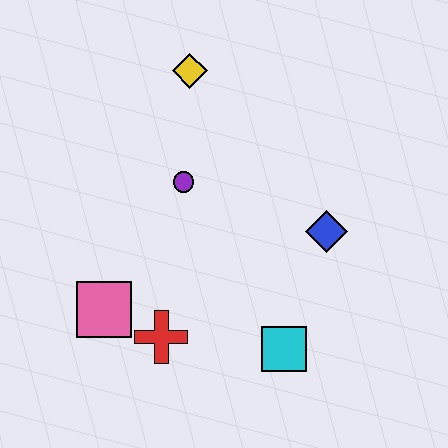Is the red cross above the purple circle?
No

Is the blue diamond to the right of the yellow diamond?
Yes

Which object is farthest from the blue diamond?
The pink square is farthest from the blue diamond.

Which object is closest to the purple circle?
The yellow diamond is closest to the purple circle.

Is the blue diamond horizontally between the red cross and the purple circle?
No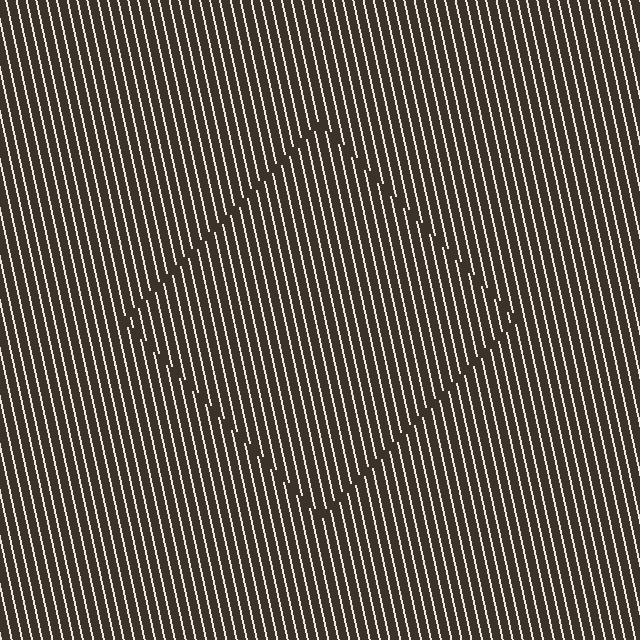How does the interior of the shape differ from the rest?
The interior of the shape contains the same grating, shifted by half a period — the contour is defined by the phase discontinuity where line-ends from the inner and outer gratings abut.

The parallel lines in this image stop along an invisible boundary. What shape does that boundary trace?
An illusory square. The interior of the shape contains the same grating, shifted by half a period — the contour is defined by the phase discontinuity where line-ends from the inner and outer gratings abut.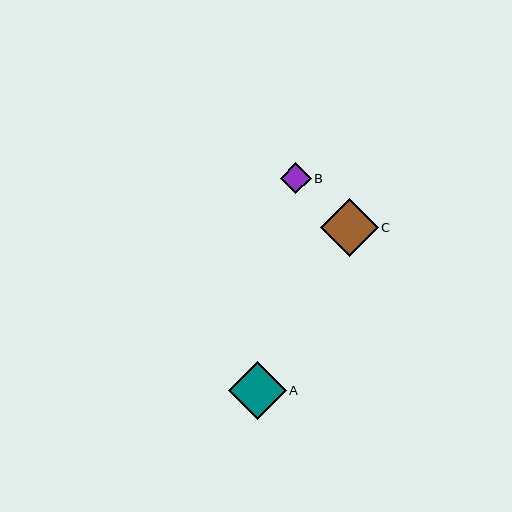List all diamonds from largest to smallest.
From largest to smallest: C, A, B.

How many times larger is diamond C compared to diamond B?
Diamond C is approximately 1.9 times the size of diamond B.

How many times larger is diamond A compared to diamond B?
Diamond A is approximately 1.9 times the size of diamond B.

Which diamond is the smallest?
Diamond B is the smallest with a size of approximately 31 pixels.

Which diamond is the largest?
Diamond C is the largest with a size of approximately 58 pixels.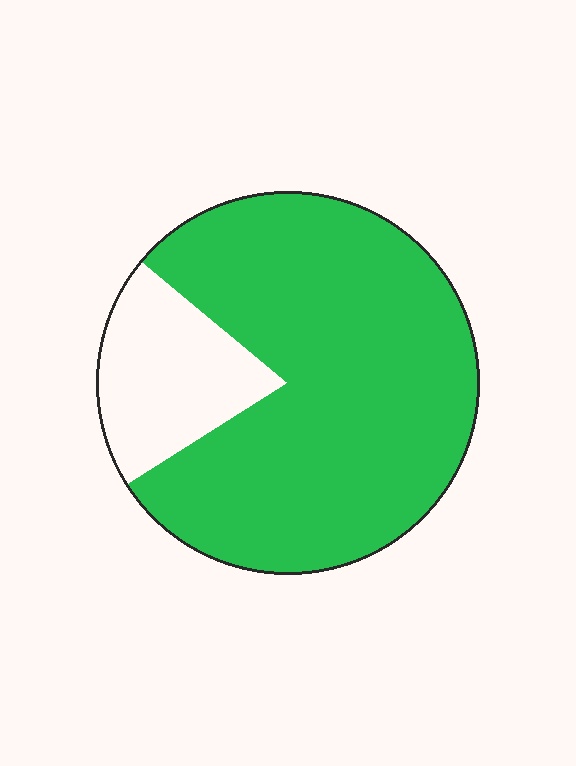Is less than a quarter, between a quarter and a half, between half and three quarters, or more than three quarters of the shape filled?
More than three quarters.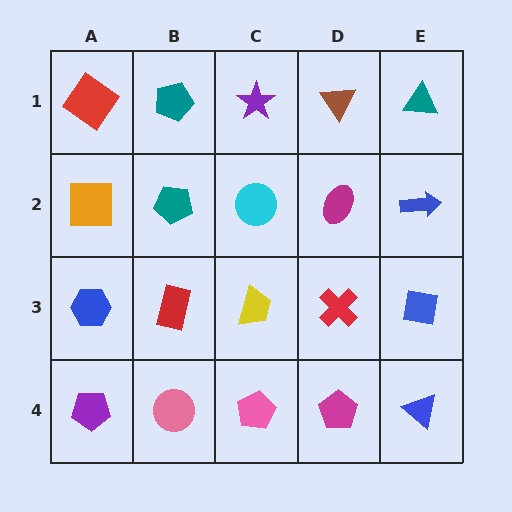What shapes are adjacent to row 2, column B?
A teal pentagon (row 1, column B), a red rectangle (row 3, column B), an orange square (row 2, column A), a cyan circle (row 2, column C).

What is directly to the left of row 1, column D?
A purple star.